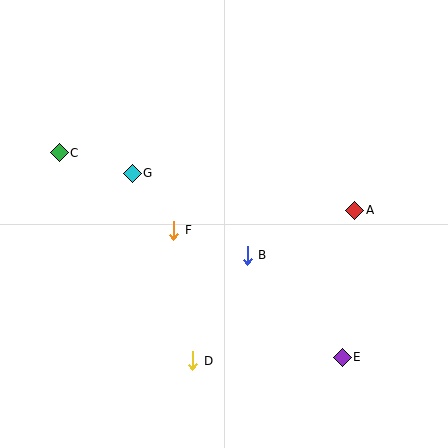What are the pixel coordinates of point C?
Point C is at (59, 153).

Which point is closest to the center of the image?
Point B at (247, 255) is closest to the center.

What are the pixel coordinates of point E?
Point E is at (342, 357).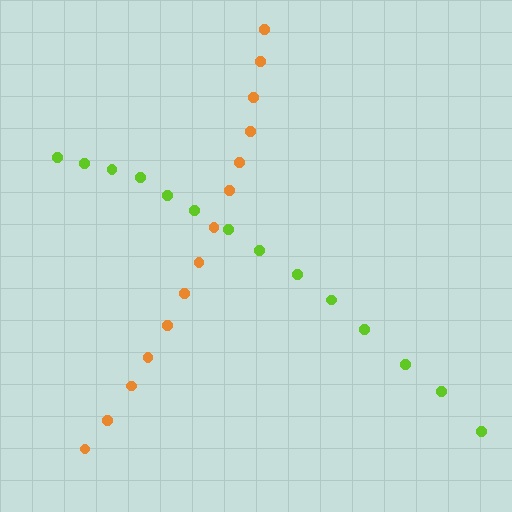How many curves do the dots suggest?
There are 2 distinct paths.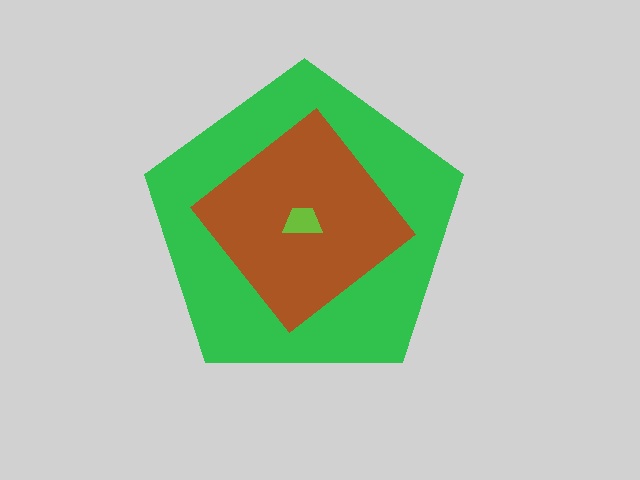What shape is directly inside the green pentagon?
The brown diamond.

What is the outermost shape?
The green pentagon.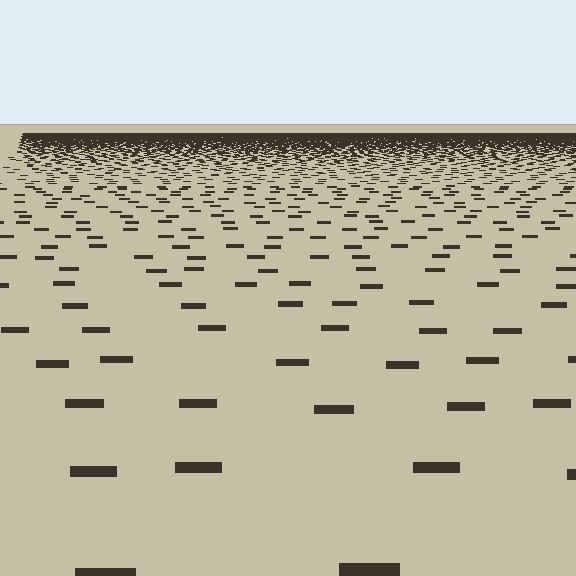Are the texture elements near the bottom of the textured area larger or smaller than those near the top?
Larger. Near the bottom, elements are closer to the viewer and appear at a bigger on-screen size.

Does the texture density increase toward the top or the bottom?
Density increases toward the top.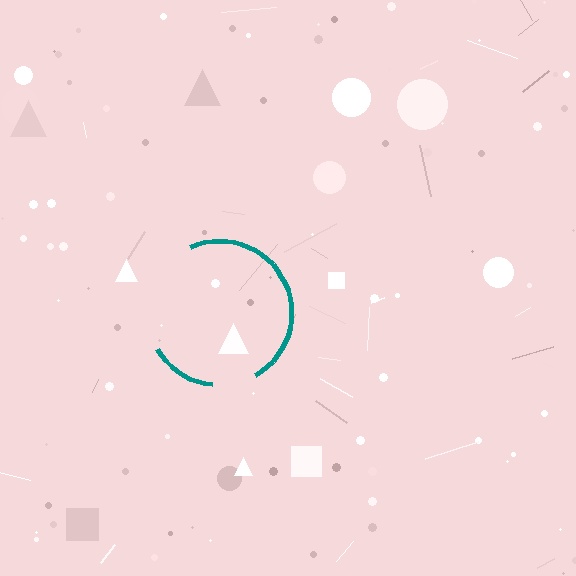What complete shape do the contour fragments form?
The contour fragments form a circle.